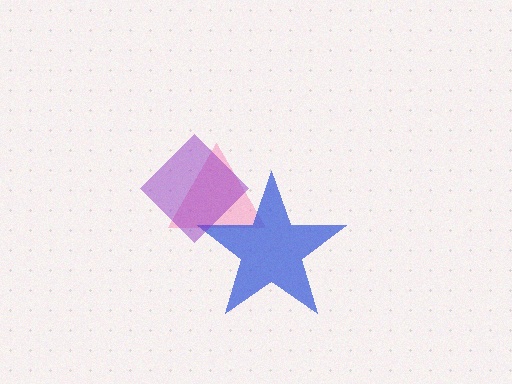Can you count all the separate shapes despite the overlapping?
Yes, there are 3 separate shapes.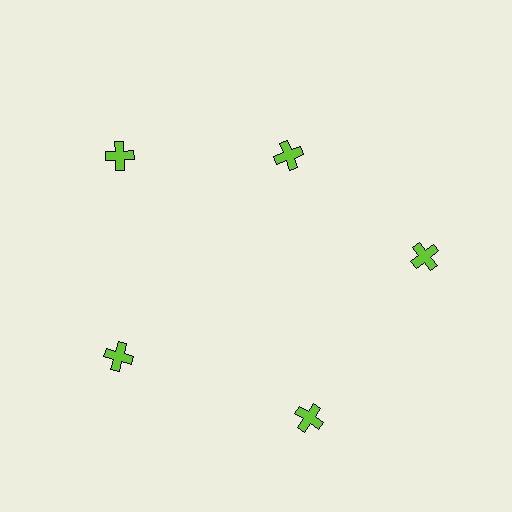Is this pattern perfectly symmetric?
No. The 5 lime crosses are arranged in a ring, but one element near the 1 o'clock position is pulled inward toward the center, breaking the 5-fold rotational symmetry.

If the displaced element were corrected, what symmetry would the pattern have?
It would have 5-fold rotational symmetry — the pattern would map onto itself every 72 degrees.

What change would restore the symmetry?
The symmetry would be restored by moving it outward, back onto the ring so that all 5 crosses sit at equal angles and equal distance from the center.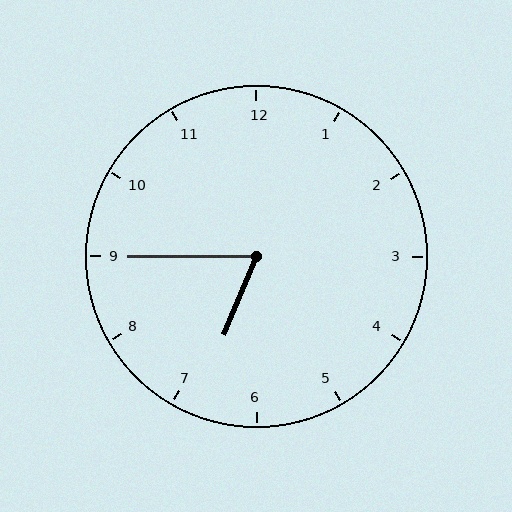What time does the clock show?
6:45.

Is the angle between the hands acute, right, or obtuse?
It is acute.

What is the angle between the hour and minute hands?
Approximately 68 degrees.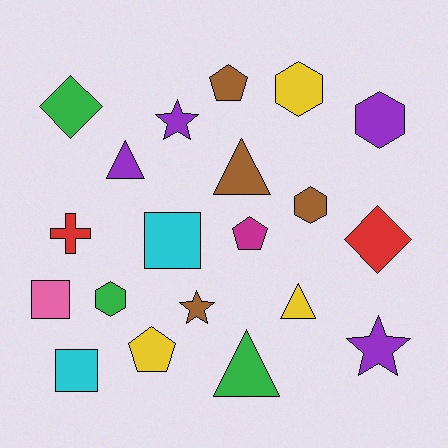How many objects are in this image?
There are 20 objects.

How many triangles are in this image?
There are 4 triangles.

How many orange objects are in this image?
There are no orange objects.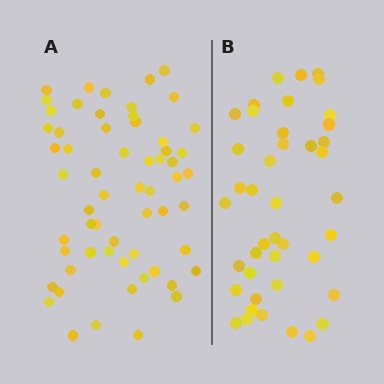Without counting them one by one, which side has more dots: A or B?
Region A (the left region) has more dots.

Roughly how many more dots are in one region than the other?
Region A has approximately 20 more dots than region B.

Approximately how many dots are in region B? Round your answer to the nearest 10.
About 40 dots. (The exact count is 42, which rounds to 40.)